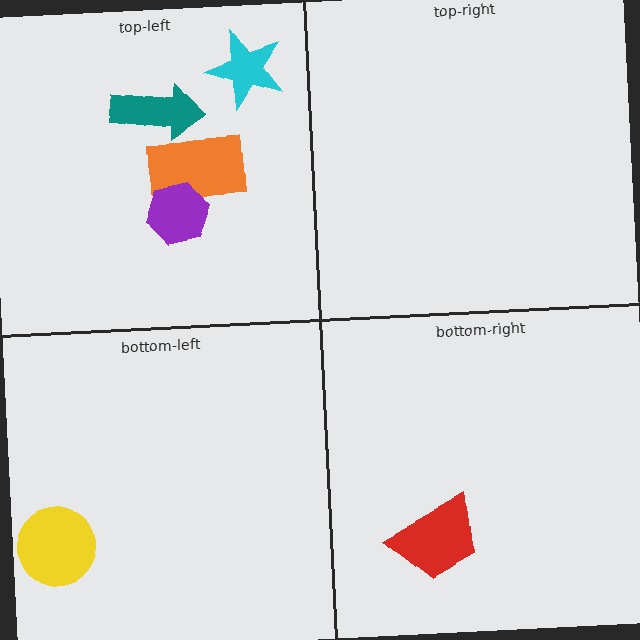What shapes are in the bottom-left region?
The yellow circle.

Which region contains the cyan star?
The top-left region.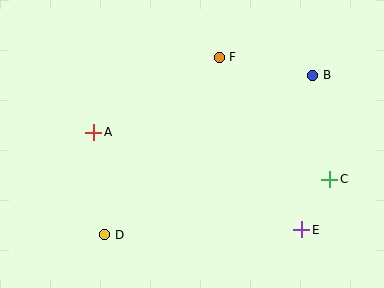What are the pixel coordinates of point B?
Point B is at (313, 75).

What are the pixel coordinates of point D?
Point D is at (105, 235).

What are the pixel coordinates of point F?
Point F is at (219, 57).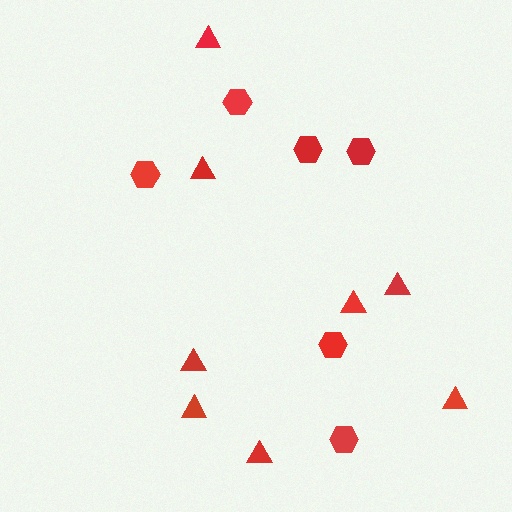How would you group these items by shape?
There are 2 groups: one group of hexagons (6) and one group of triangles (8).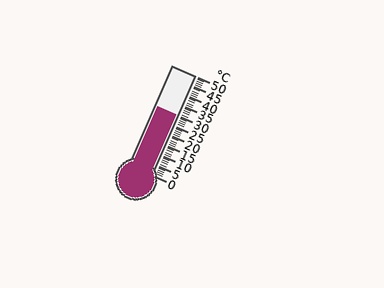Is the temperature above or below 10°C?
The temperature is above 10°C.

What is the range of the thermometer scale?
The thermometer scale ranges from 0°C to 50°C.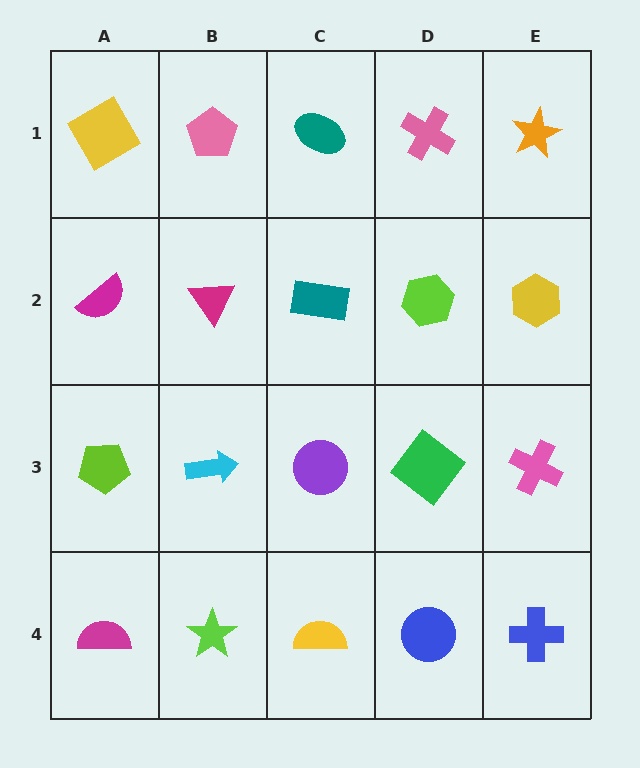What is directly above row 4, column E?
A pink cross.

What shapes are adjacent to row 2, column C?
A teal ellipse (row 1, column C), a purple circle (row 3, column C), a magenta triangle (row 2, column B), a lime hexagon (row 2, column D).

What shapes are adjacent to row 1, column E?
A yellow hexagon (row 2, column E), a pink cross (row 1, column D).